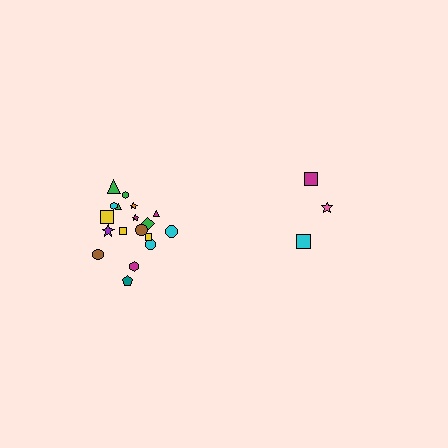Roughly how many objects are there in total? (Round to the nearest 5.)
Roughly 20 objects in total.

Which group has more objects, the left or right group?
The left group.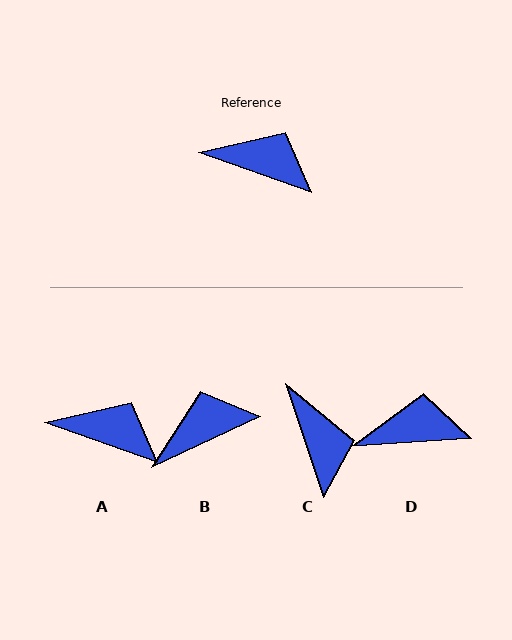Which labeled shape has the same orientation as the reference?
A.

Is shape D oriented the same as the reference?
No, it is off by about 24 degrees.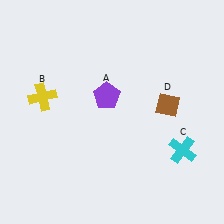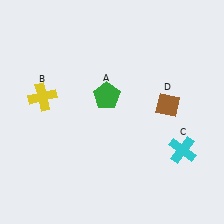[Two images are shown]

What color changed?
The pentagon (A) changed from purple in Image 1 to green in Image 2.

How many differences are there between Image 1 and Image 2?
There is 1 difference between the two images.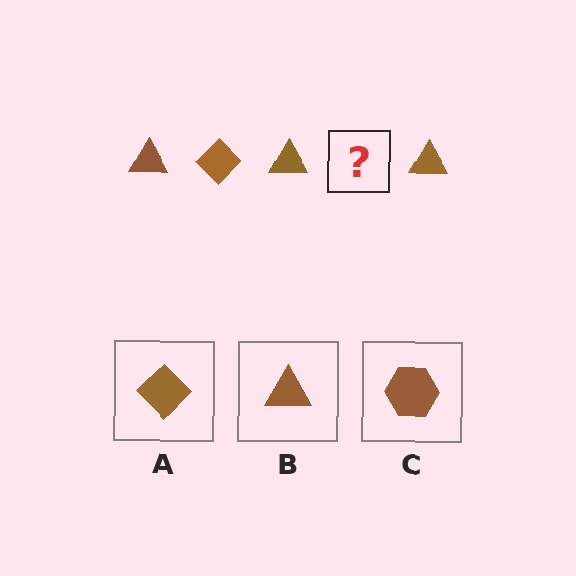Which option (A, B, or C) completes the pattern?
A.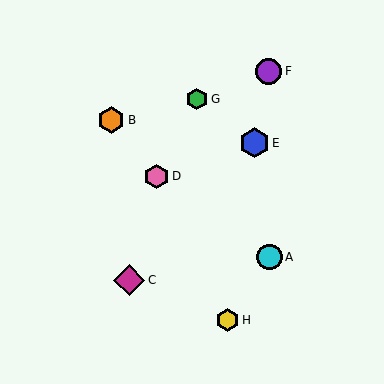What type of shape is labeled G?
Shape G is a green hexagon.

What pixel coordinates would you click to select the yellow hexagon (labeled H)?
Click at (227, 320) to select the yellow hexagon H.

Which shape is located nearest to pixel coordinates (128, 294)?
The magenta diamond (labeled C) at (129, 280) is nearest to that location.